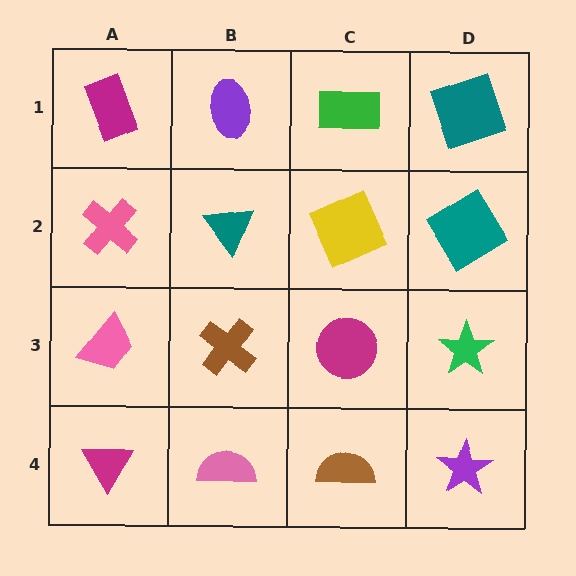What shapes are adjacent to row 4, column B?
A brown cross (row 3, column B), a magenta triangle (row 4, column A), a brown semicircle (row 4, column C).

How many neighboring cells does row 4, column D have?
2.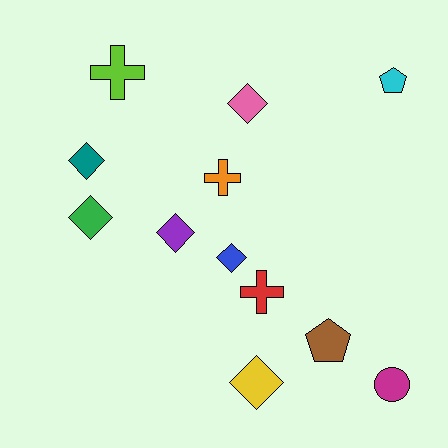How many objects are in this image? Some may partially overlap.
There are 12 objects.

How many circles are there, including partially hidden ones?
There is 1 circle.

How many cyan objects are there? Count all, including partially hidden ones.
There is 1 cyan object.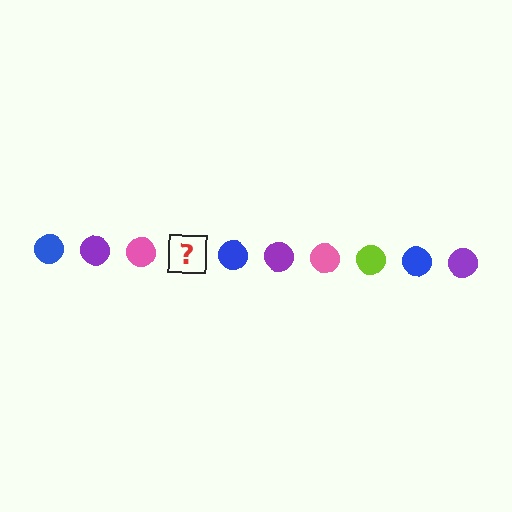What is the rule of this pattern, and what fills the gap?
The rule is that the pattern cycles through blue, purple, pink, lime circles. The gap should be filled with a lime circle.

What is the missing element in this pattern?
The missing element is a lime circle.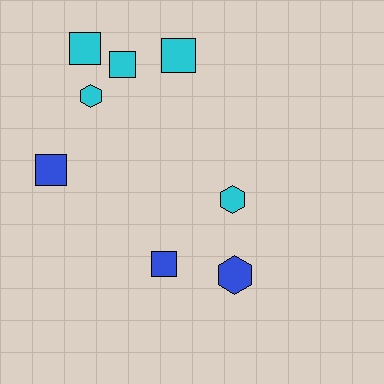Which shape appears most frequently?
Square, with 5 objects.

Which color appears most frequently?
Cyan, with 5 objects.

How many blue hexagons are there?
There is 1 blue hexagon.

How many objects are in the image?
There are 8 objects.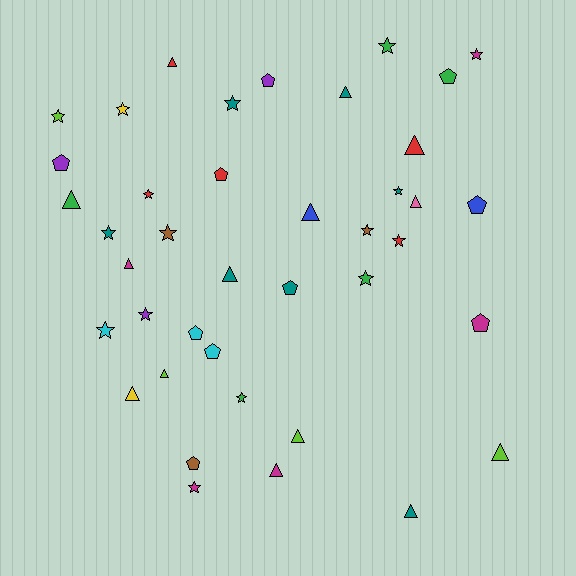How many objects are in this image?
There are 40 objects.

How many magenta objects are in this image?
There are 5 magenta objects.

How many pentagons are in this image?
There are 10 pentagons.